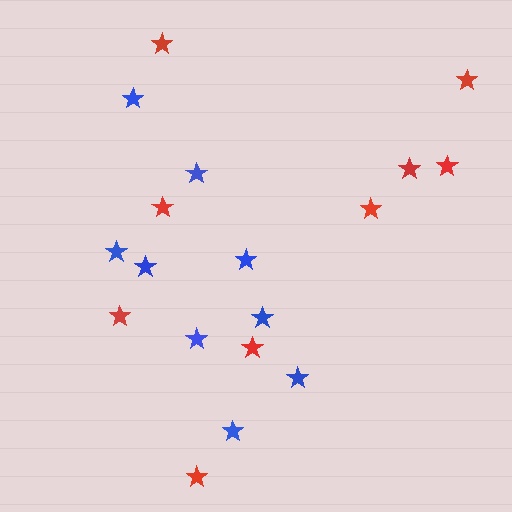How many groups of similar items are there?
There are 2 groups: one group of red stars (9) and one group of blue stars (9).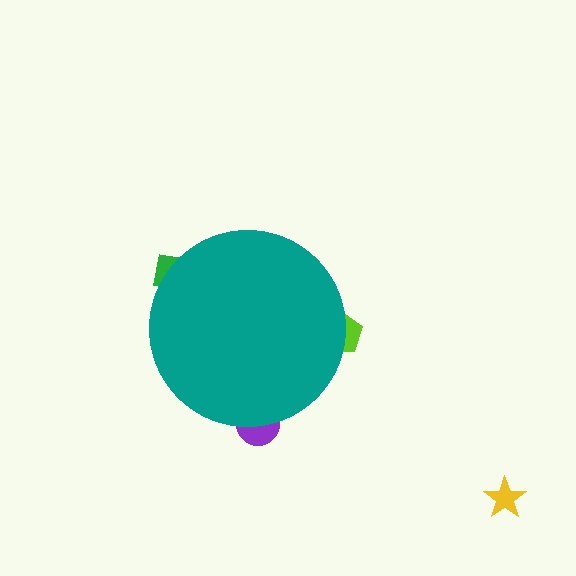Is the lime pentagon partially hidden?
Yes, the lime pentagon is partially hidden behind the teal circle.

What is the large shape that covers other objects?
A teal circle.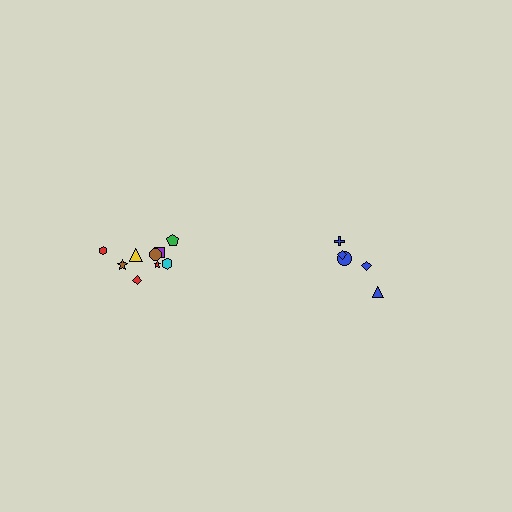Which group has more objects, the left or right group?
The left group.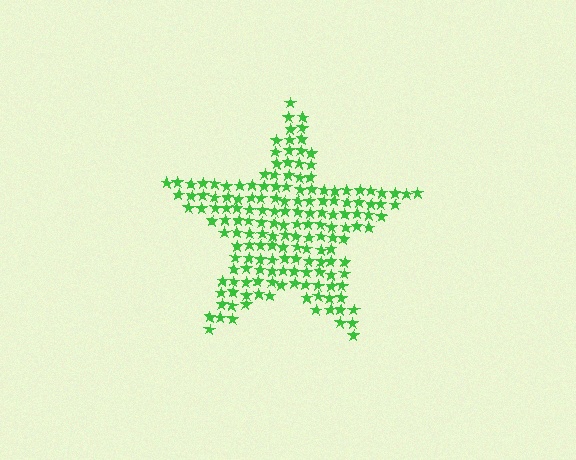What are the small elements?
The small elements are stars.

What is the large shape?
The large shape is a star.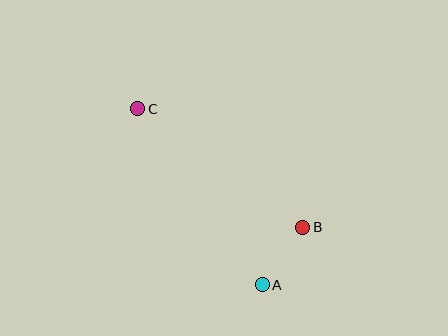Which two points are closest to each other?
Points A and B are closest to each other.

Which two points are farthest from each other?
Points A and C are farthest from each other.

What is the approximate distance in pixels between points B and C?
The distance between B and C is approximately 203 pixels.